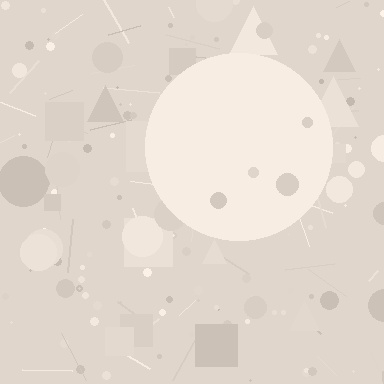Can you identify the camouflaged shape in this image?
The camouflaged shape is a circle.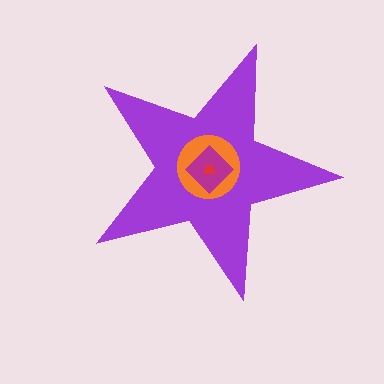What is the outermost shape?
The purple star.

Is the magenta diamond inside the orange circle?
Yes.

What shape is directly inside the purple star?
The orange circle.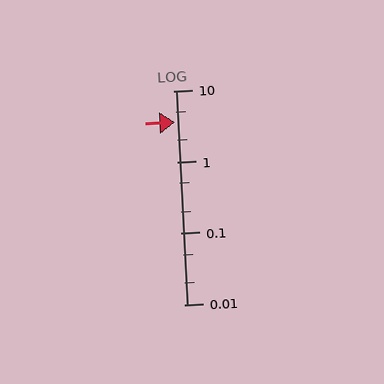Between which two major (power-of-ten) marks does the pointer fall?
The pointer is between 1 and 10.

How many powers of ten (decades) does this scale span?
The scale spans 3 decades, from 0.01 to 10.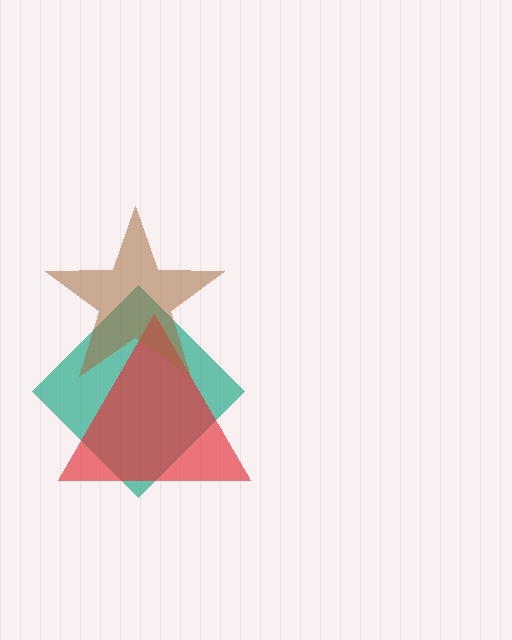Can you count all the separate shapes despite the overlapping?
Yes, there are 3 separate shapes.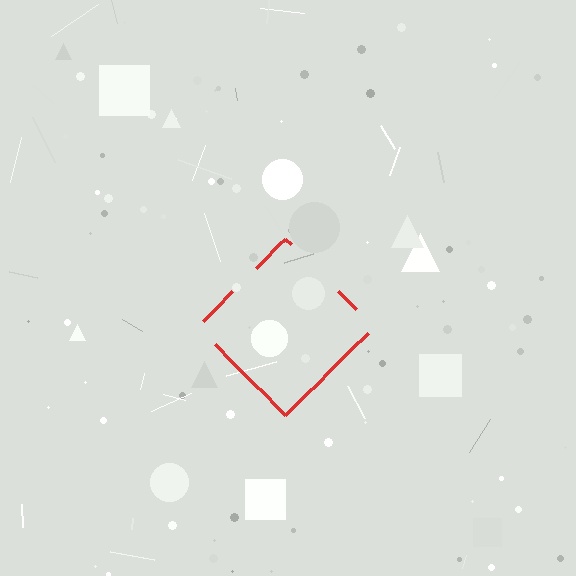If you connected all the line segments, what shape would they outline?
They would outline a diamond.